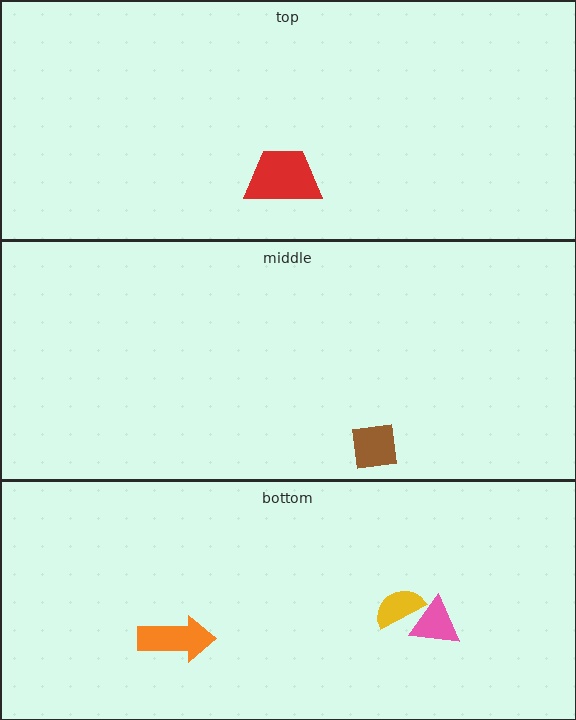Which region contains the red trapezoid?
The top region.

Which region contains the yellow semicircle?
The bottom region.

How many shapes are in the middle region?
1.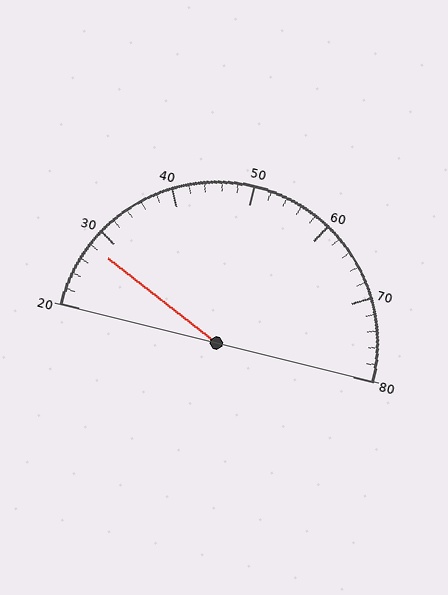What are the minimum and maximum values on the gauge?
The gauge ranges from 20 to 80.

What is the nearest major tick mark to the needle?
The nearest major tick mark is 30.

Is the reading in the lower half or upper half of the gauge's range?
The reading is in the lower half of the range (20 to 80).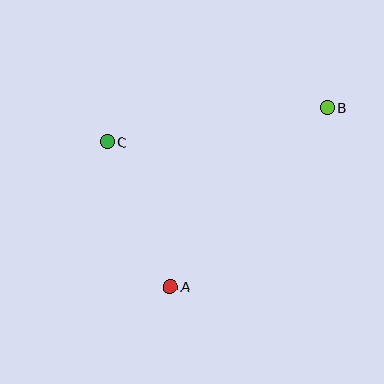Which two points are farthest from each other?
Points A and B are farthest from each other.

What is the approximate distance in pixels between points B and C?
The distance between B and C is approximately 223 pixels.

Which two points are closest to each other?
Points A and C are closest to each other.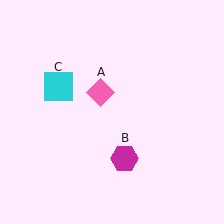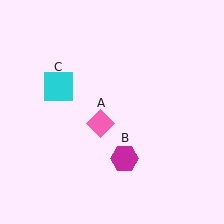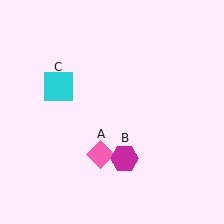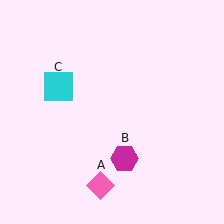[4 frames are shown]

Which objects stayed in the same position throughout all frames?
Magenta hexagon (object B) and cyan square (object C) remained stationary.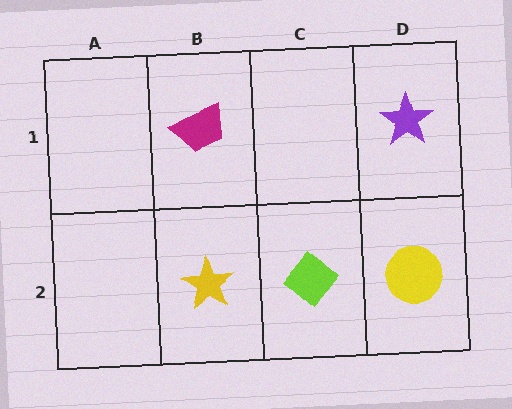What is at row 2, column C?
A lime diamond.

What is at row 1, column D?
A purple star.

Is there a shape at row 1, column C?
No, that cell is empty.